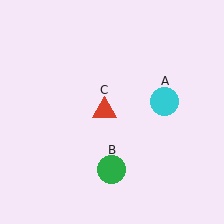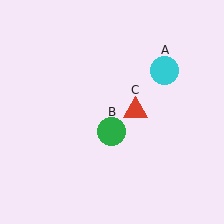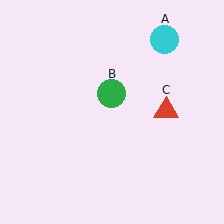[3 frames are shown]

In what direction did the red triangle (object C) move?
The red triangle (object C) moved right.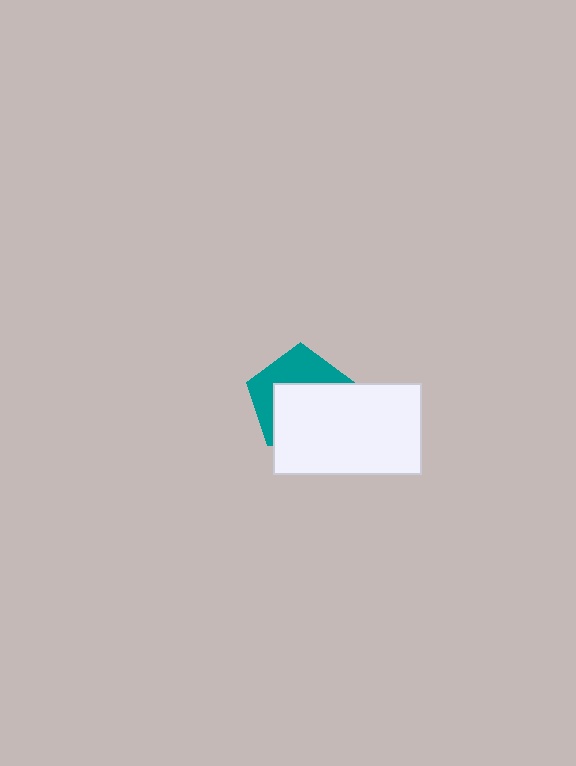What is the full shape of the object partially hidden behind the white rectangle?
The partially hidden object is a teal pentagon.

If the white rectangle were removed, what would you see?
You would see the complete teal pentagon.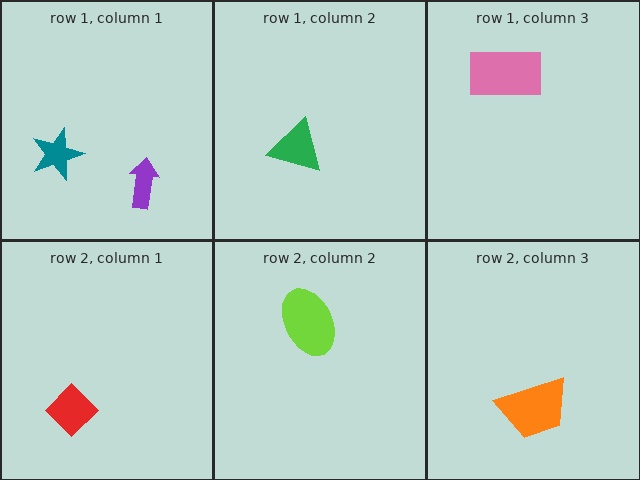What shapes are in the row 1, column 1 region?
The teal star, the purple arrow.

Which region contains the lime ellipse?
The row 2, column 2 region.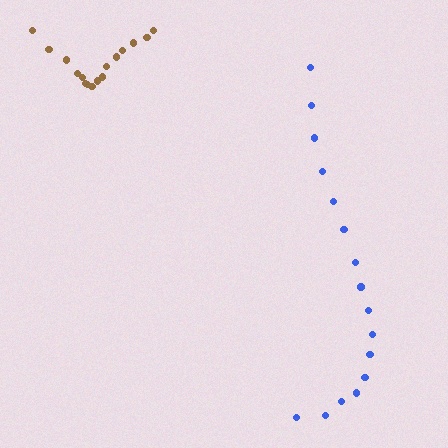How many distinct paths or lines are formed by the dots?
There are 2 distinct paths.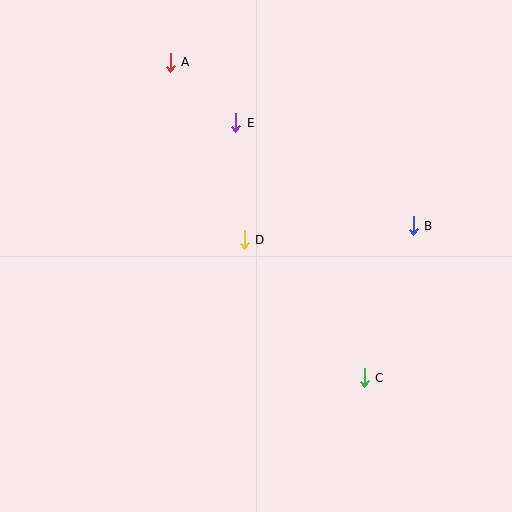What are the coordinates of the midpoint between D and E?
The midpoint between D and E is at (240, 181).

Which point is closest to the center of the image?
Point D at (244, 240) is closest to the center.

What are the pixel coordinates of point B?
Point B is at (413, 226).